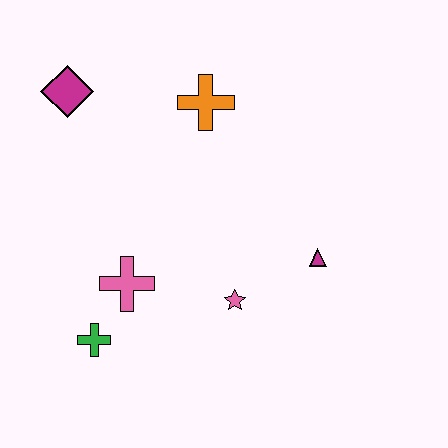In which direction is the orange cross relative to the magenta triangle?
The orange cross is above the magenta triangle.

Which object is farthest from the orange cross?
The green cross is farthest from the orange cross.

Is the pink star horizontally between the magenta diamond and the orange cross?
No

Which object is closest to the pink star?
The magenta triangle is closest to the pink star.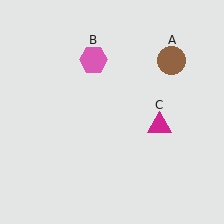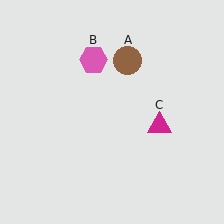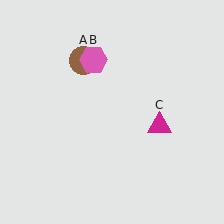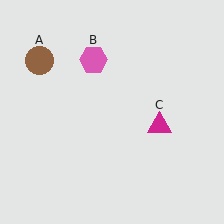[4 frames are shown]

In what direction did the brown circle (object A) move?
The brown circle (object A) moved left.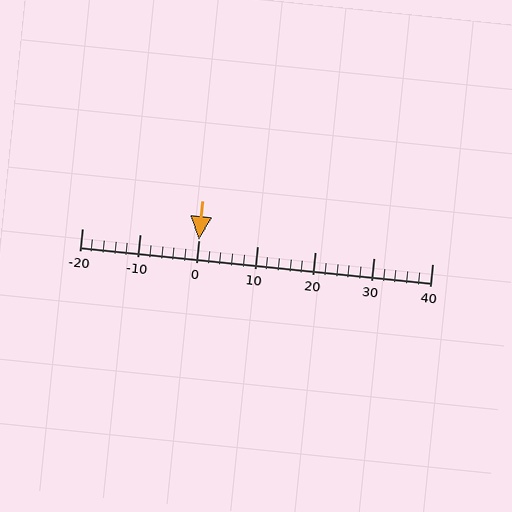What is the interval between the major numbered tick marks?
The major tick marks are spaced 10 units apart.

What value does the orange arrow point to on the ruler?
The orange arrow points to approximately 0.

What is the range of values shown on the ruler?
The ruler shows values from -20 to 40.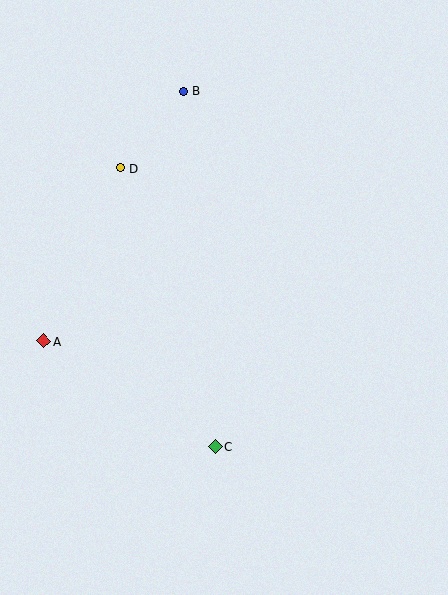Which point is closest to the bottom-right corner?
Point C is closest to the bottom-right corner.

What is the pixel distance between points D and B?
The distance between D and B is 100 pixels.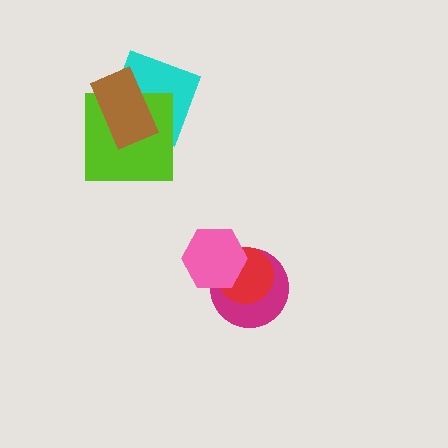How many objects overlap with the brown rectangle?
2 objects overlap with the brown rectangle.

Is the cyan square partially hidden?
Yes, it is partially covered by another shape.